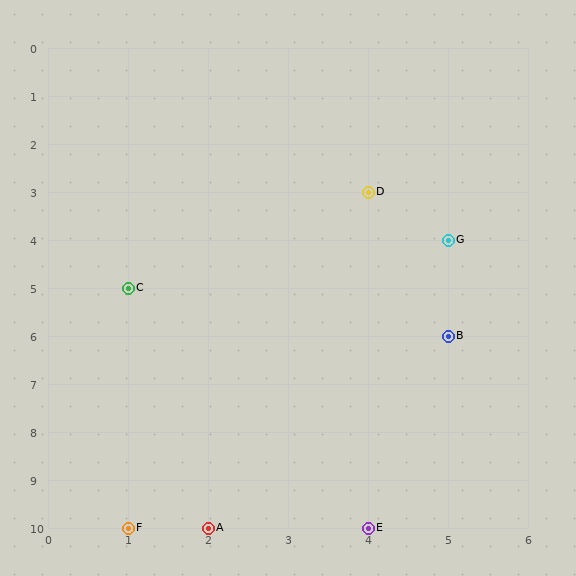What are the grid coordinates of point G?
Point G is at grid coordinates (5, 4).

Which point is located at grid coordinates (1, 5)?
Point C is at (1, 5).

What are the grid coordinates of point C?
Point C is at grid coordinates (1, 5).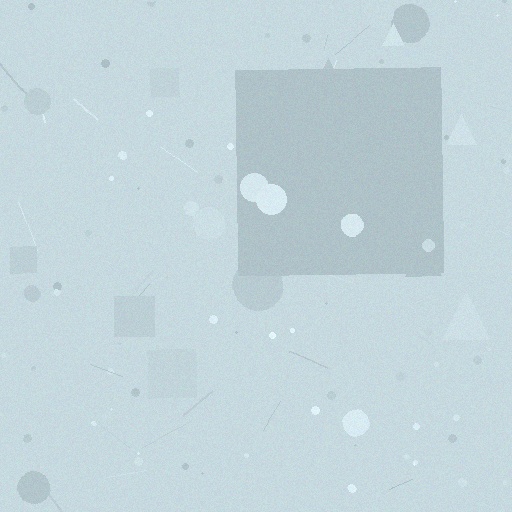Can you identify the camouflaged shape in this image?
The camouflaged shape is a square.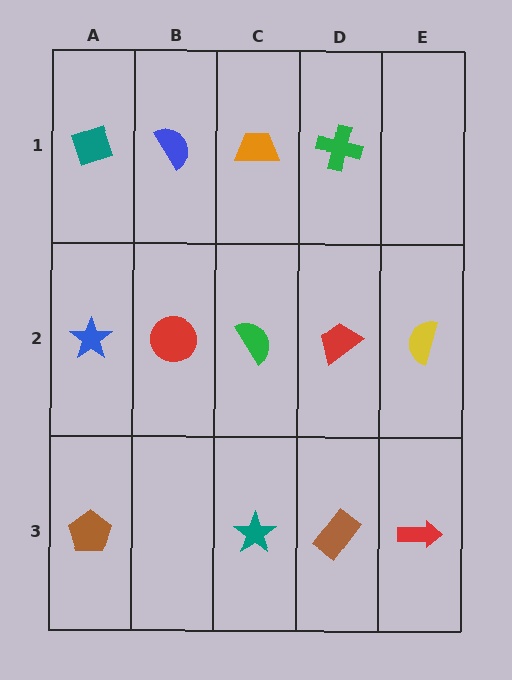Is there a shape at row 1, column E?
No, that cell is empty.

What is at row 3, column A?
A brown pentagon.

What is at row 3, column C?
A teal star.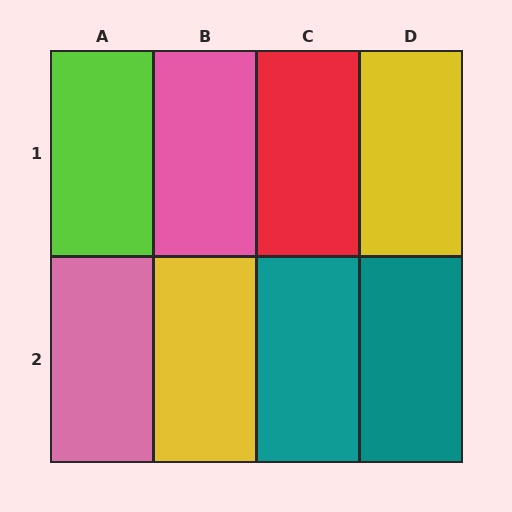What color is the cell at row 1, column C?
Red.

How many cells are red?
1 cell is red.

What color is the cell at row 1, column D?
Yellow.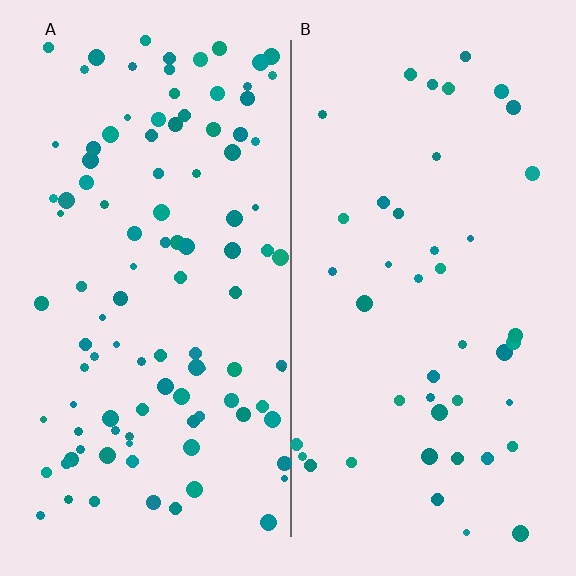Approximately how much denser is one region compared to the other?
Approximately 2.5× — region A over region B.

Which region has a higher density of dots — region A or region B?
A (the left).